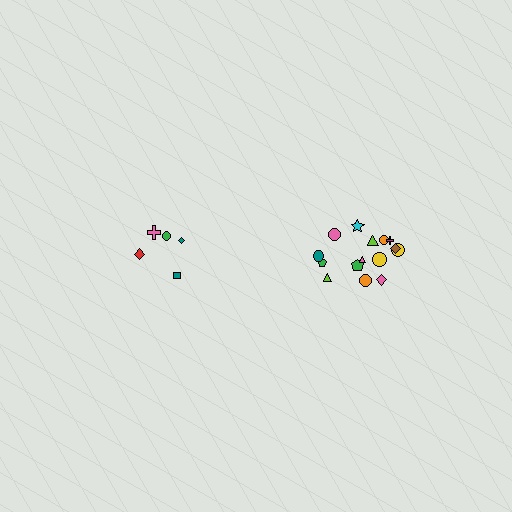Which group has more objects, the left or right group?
The right group.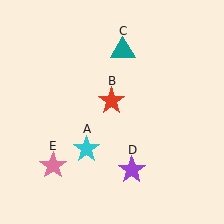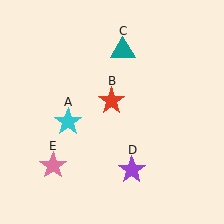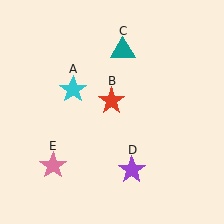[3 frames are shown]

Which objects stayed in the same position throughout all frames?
Red star (object B) and teal triangle (object C) and purple star (object D) and pink star (object E) remained stationary.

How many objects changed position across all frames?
1 object changed position: cyan star (object A).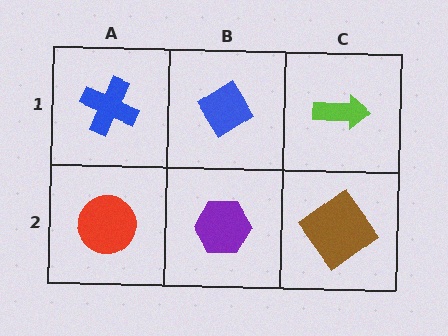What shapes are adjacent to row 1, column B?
A purple hexagon (row 2, column B), a blue cross (row 1, column A), a lime arrow (row 1, column C).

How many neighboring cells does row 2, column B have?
3.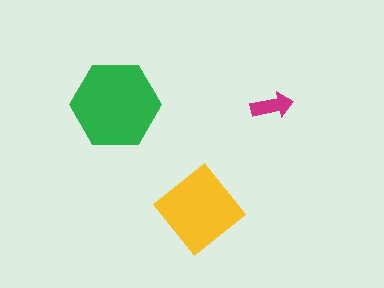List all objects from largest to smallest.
The green hexagon, the yellow diamond, the magenta arrow.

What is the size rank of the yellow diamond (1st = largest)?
2nd.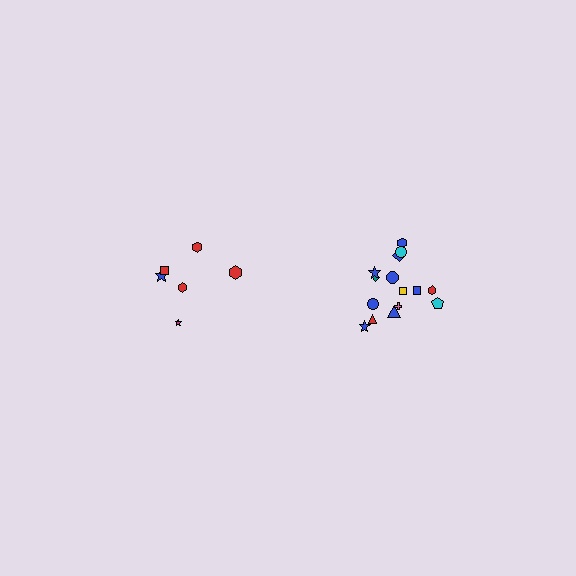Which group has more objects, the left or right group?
The right group.